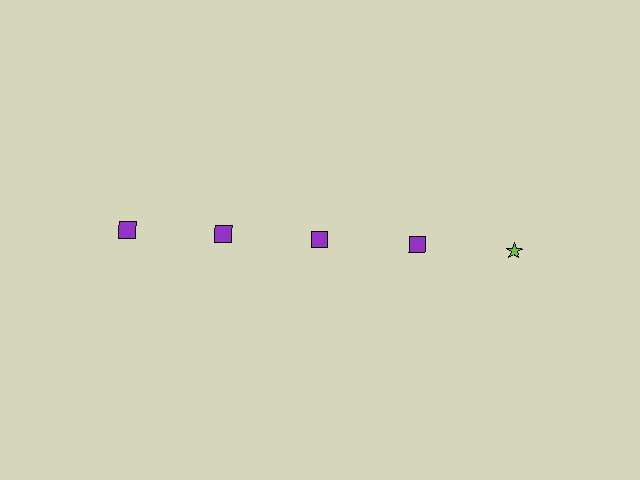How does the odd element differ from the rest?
It differs in both color (lime instead of purple) and shape (star instead of square).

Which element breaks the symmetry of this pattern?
The lime star in the top row, rightmost column breaks the symmetry. All other shapes are purple squares.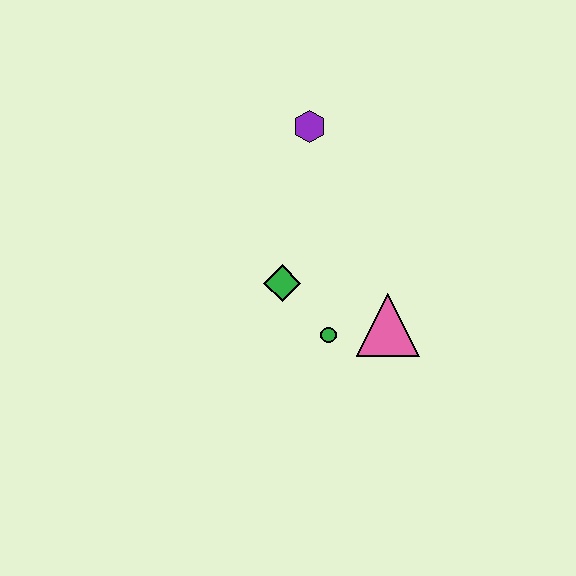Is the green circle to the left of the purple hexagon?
No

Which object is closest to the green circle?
The pink triangle is closest to the green circle.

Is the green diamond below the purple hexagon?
Yes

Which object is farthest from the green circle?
The purple hexagon is farthest from the green circle.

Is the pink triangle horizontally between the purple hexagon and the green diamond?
No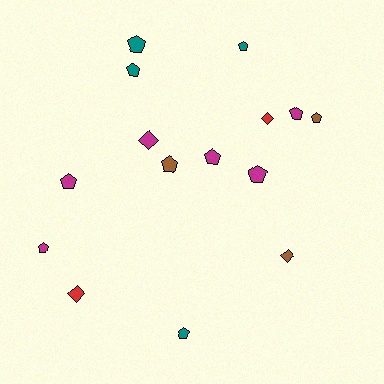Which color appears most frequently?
Magenta, with 6 objects.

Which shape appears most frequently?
Pentagon, with 11 objects.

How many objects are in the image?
There are 15 objects.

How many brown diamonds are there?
There is 1 brown diamond.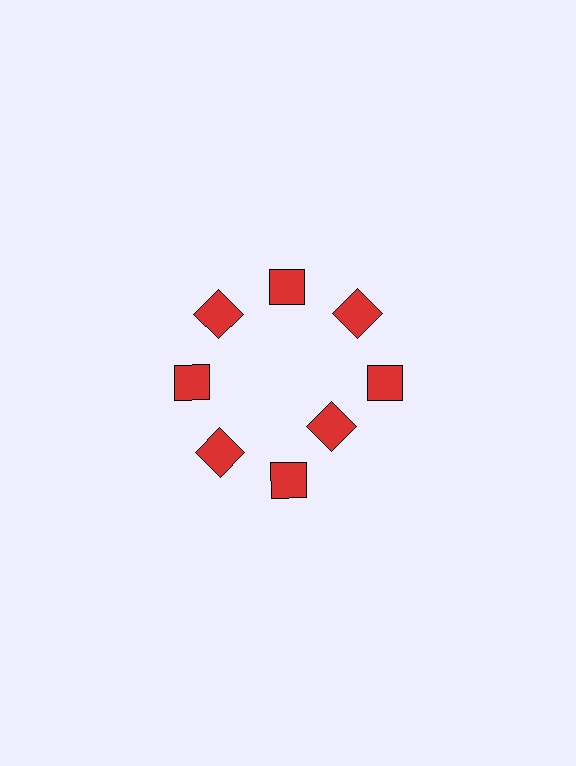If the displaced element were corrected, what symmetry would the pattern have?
It would have 8-fold rotational symmetry — the pattern would map onto itself every 45 degrees.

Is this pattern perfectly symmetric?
No. The 8 red diamonds are arranged in a ring, but one element near the 4 o'clock position is pulled inward toward the center, breaking the 8-fold rotational symmetry.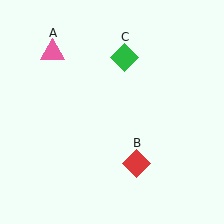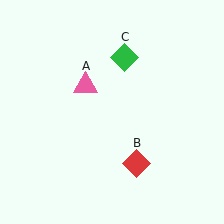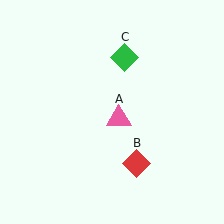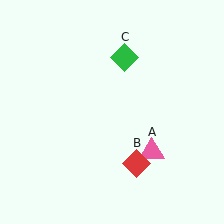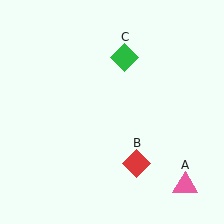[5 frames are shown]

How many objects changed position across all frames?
1 object changed position: pink triangle (object A).